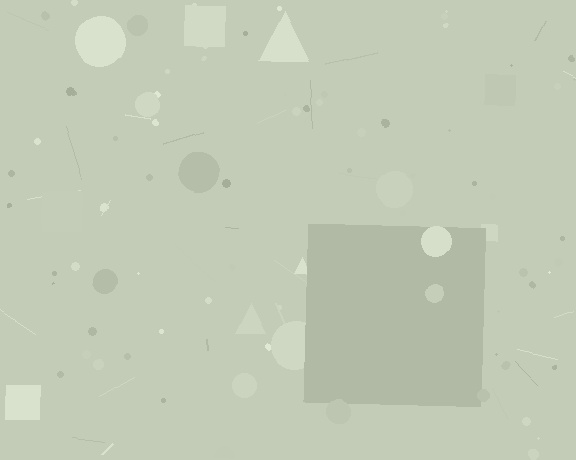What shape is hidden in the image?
A square is hidden in the image.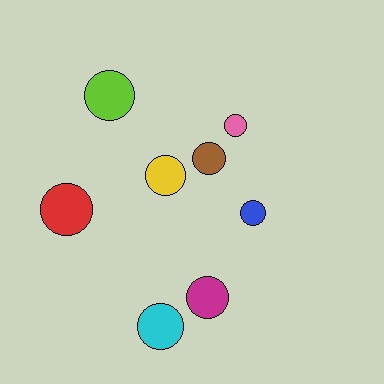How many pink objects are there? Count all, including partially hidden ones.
There is 1 pink object.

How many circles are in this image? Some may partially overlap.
There are 8 circles.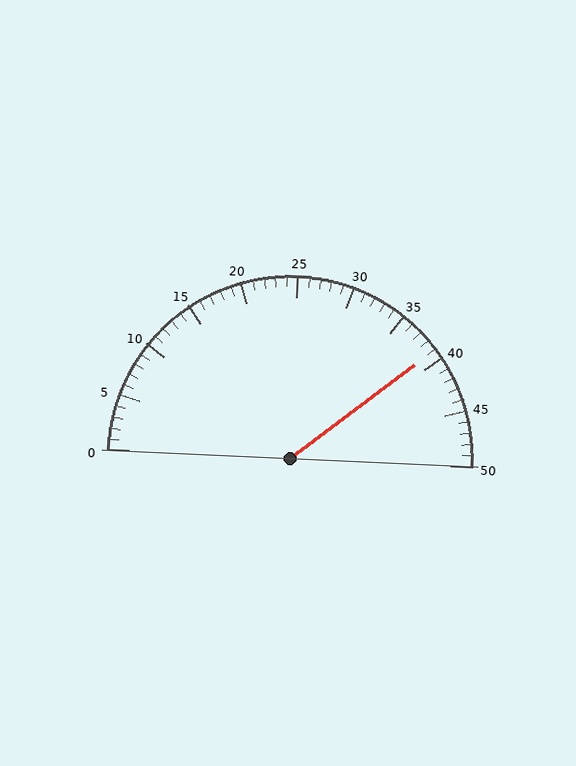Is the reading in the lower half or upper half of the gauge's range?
The reading is in the upper half of the range (0 to 50).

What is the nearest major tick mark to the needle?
The nearest major tick mark is 40.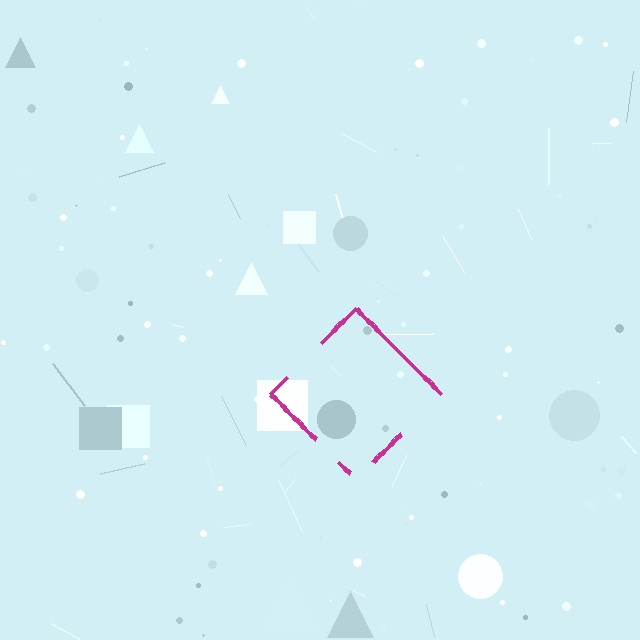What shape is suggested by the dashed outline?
The dashed outline suggests a diamond.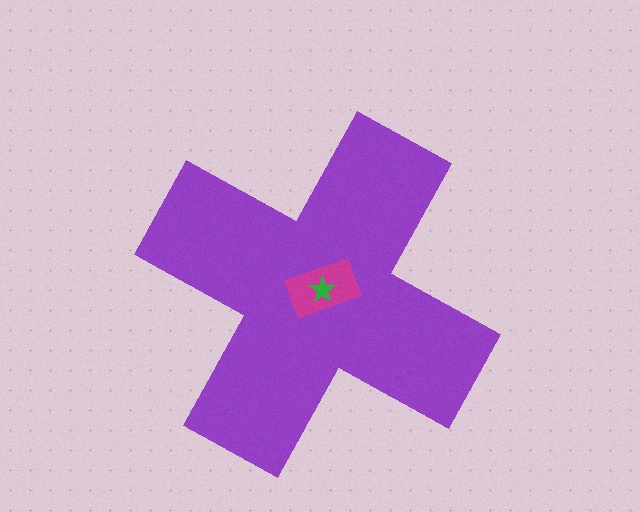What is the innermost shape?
The green star.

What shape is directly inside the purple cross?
The magenta rectangle.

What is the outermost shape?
The purple cross.